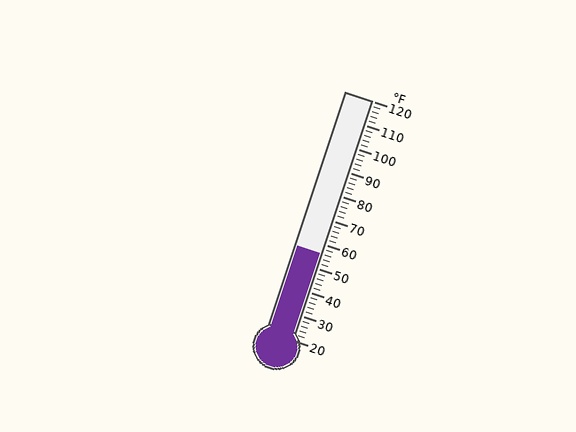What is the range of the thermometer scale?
The thermometer scale ranges from 20°F to 120°F.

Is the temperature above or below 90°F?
The temperature is below 90°F.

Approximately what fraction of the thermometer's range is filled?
The thermometer is filled to approximately 35% of its range.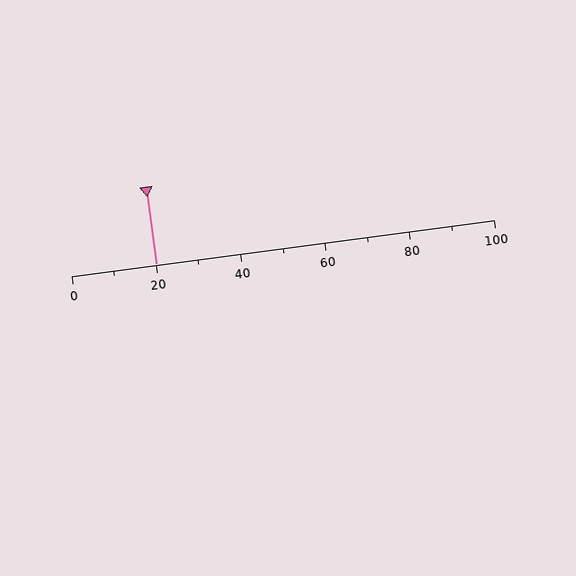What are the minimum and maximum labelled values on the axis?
The axis runs from 0 to 100.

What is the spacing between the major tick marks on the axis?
The major ticks are spaced 20 apart.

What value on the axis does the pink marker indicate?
The marker indicates approximately 20.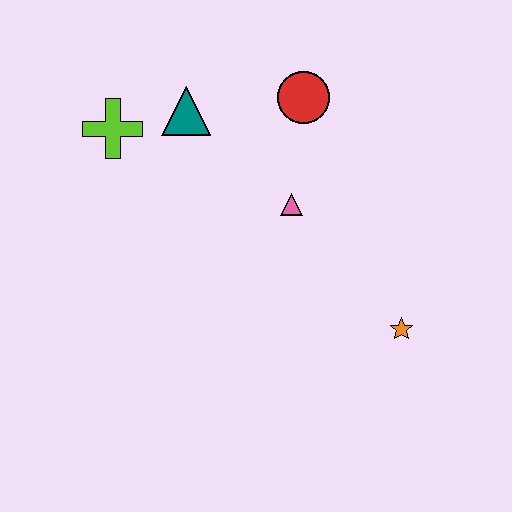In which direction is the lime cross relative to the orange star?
The lime cross is to the left of the orange star.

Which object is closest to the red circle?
The pink triangle is closest to the red circle.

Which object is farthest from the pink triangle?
The lime cross is farthest from the pink triangle.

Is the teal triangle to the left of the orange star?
Yes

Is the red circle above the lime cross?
Yes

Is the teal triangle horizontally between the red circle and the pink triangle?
No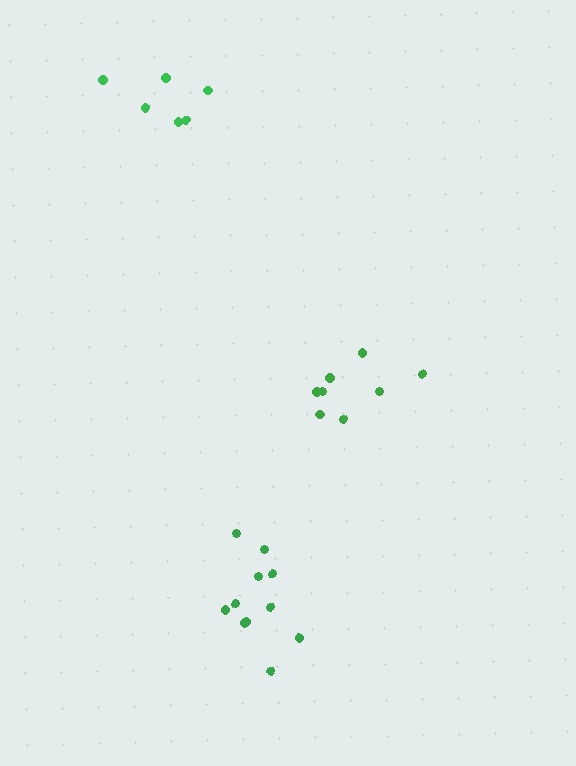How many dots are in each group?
Group 1: 8 dots, Group 2: 11 dots, Group 3: 6 dots (25 total).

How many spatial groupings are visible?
There are 3 spatial groupings.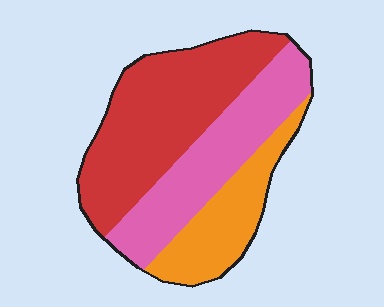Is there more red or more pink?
Red.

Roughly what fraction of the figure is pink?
Pink takes up about one third (1/3) of the figure.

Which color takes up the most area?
Red, at roughly 45%.